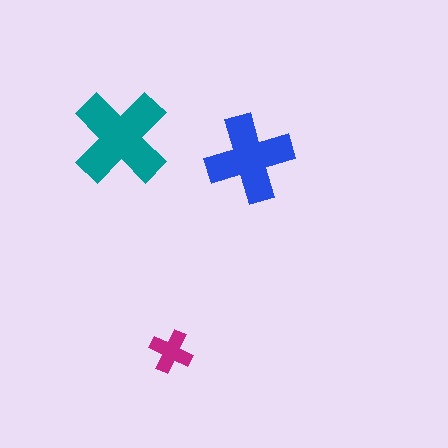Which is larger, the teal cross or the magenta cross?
The teal one.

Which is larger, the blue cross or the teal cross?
The teal one.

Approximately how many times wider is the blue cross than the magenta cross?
About 2 times wider.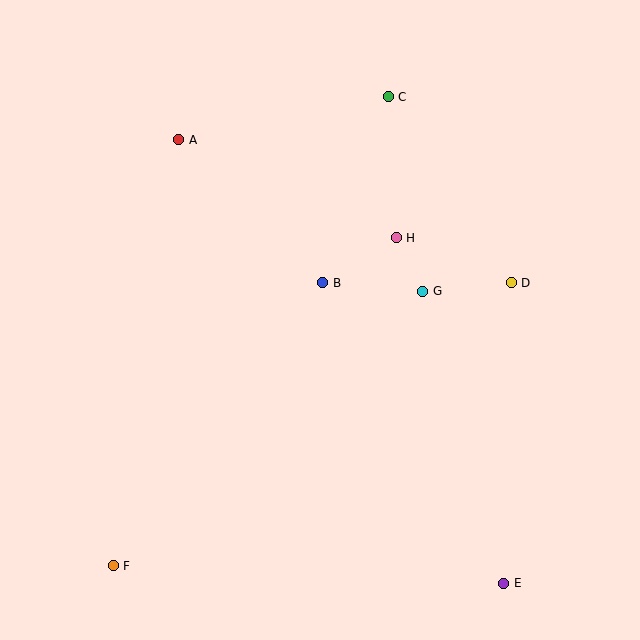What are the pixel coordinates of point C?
Point C is at (388, 97).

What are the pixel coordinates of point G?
Point G is at (423, 291).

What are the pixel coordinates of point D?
Point D is at (511, 283).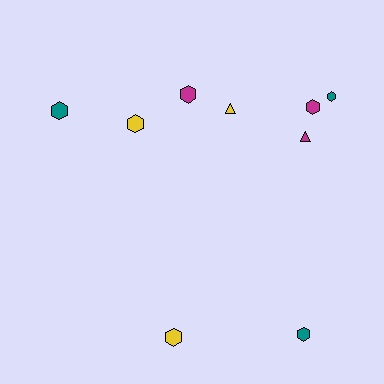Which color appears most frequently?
Yellow, with 3 objects.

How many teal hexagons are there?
There are 3 teal hexagons.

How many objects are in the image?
There are 9 objects.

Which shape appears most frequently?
Hexagon, with 7 objects.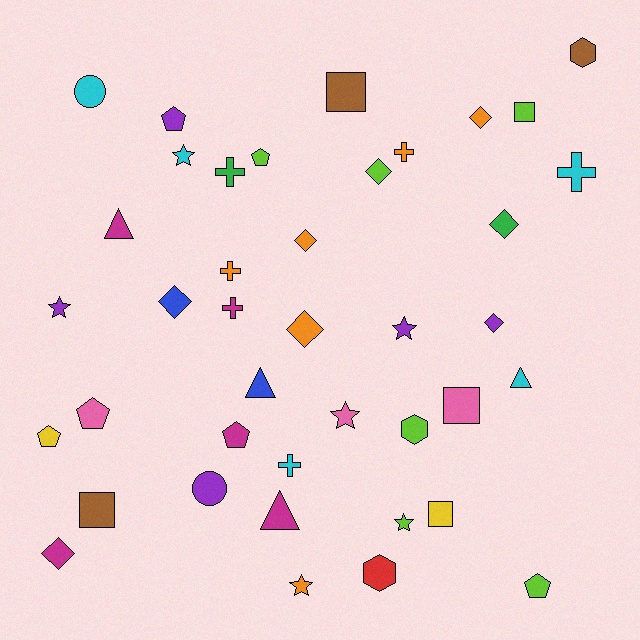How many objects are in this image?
There are 40 objects.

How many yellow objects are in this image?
There are 2 yellow objects.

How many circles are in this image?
There are 2 circles.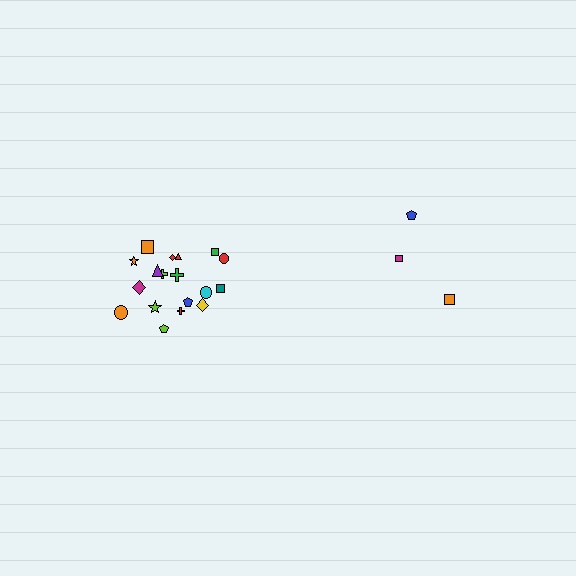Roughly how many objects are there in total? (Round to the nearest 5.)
Roughly 20 objects in total.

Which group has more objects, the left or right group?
The left group.